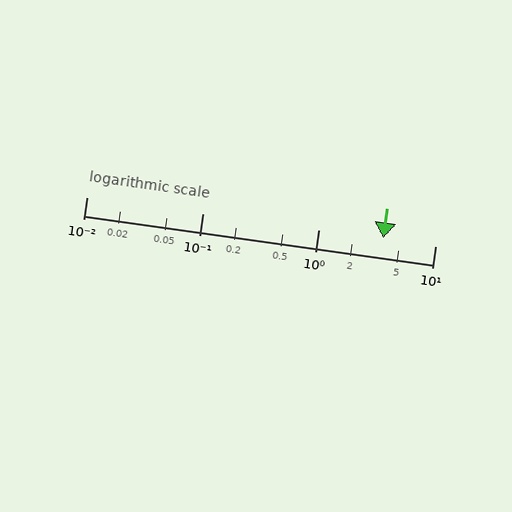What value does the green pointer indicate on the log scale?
The pointer indicates approximately 3.6.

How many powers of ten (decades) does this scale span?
The scale spans 3 decades, from 0.01 to 10.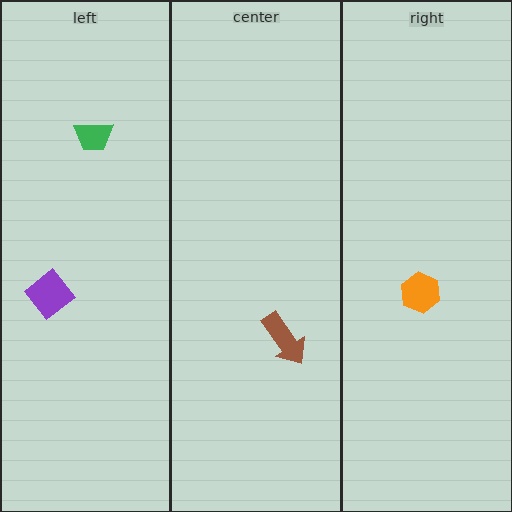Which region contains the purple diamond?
The left region.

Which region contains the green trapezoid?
The left region.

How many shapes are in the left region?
2.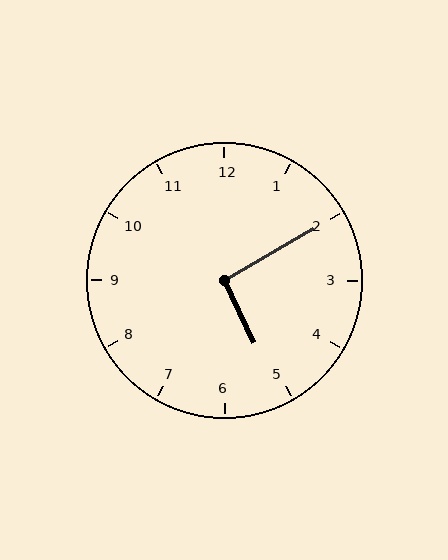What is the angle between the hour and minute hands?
Approximately 95 degrees.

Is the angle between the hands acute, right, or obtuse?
It is right.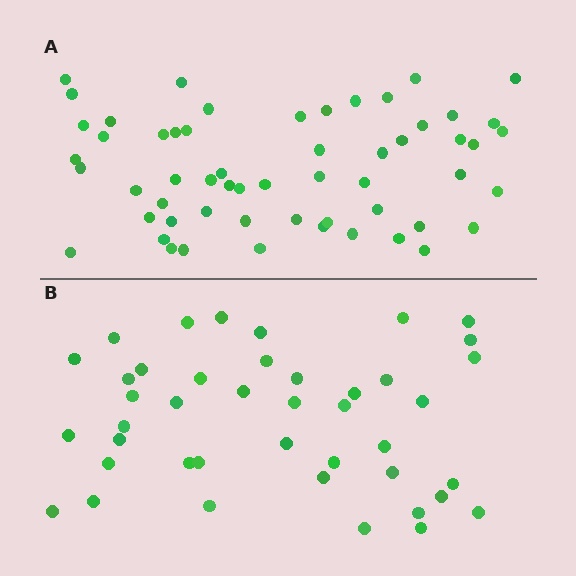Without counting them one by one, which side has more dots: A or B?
Region A (the top region) has more dots.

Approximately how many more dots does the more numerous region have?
Region A has approximately 15 more dots than region B.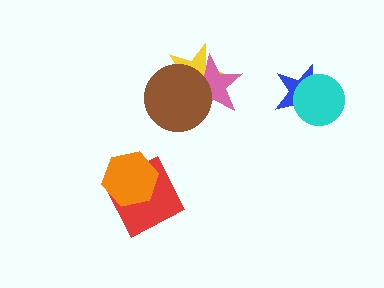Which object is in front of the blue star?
The cyan circle is in front of the blue star.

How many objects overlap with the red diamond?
1 object overlaps with the red diamond.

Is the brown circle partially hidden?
No, no other shape covers it.